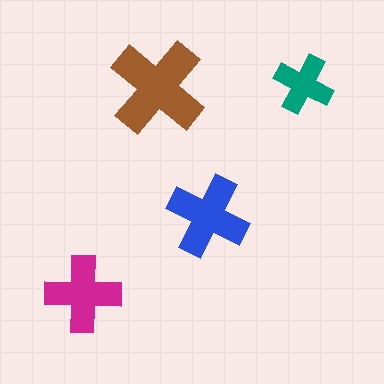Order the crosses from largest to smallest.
the brown one, the blue one, the magenta one, the teal one.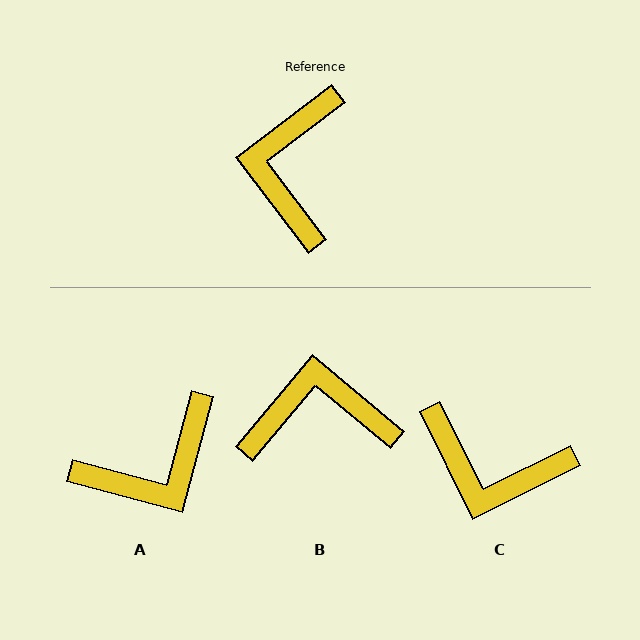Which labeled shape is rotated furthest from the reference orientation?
A, about 128 degrees away.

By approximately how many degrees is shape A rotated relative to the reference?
Approximately 128 degrees counter-clockwise.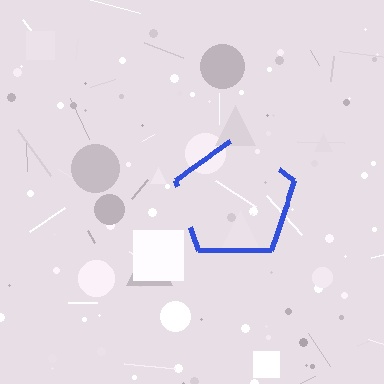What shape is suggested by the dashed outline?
The dashed outline suggests a pentagon.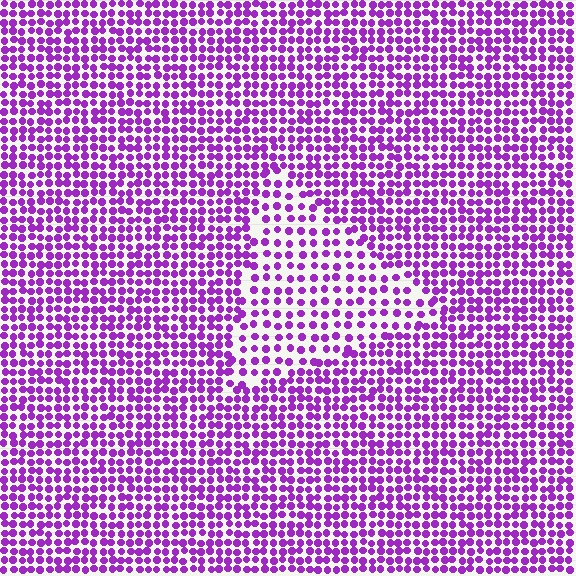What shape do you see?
I see a triangle.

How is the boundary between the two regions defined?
The boundary is defined by a change in element density (approximately 1.7x ratio). All elements are the same color, size, and shape.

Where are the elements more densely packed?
The elements are more densely packed outside the triangle boundary.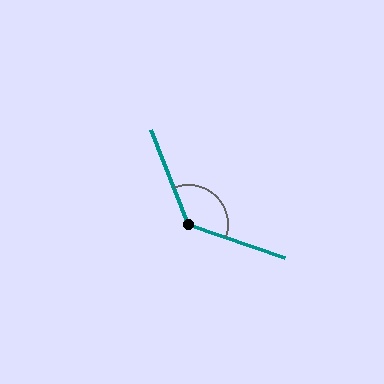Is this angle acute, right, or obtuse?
It is obtuse.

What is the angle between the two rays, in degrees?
Approximately 130 degrees.